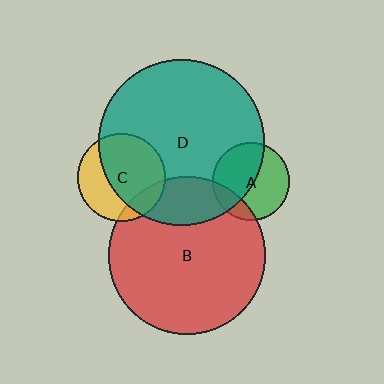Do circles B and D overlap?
Yes.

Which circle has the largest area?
Circle D (teal).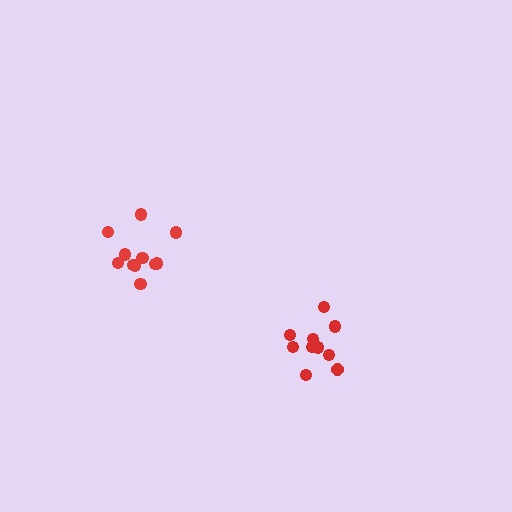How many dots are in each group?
Group 1: 10 dots, Group 2: 11 dots (21 total).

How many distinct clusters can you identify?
There are 2 distinct clusters.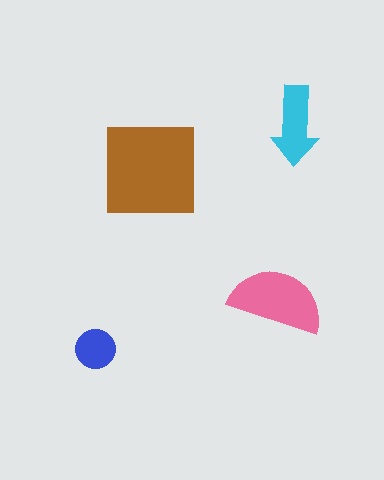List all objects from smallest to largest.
The blue circle, the cyan arrow, the pink semicircle, the brown square.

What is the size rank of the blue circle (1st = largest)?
4th.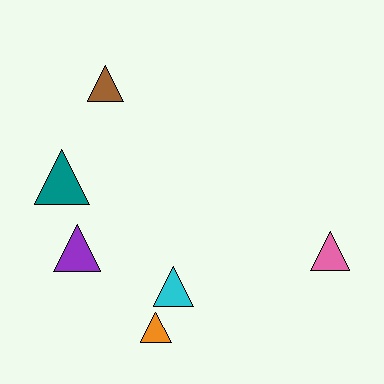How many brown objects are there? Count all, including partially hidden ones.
There is 1 brown object.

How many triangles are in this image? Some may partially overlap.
There are 6 triangles.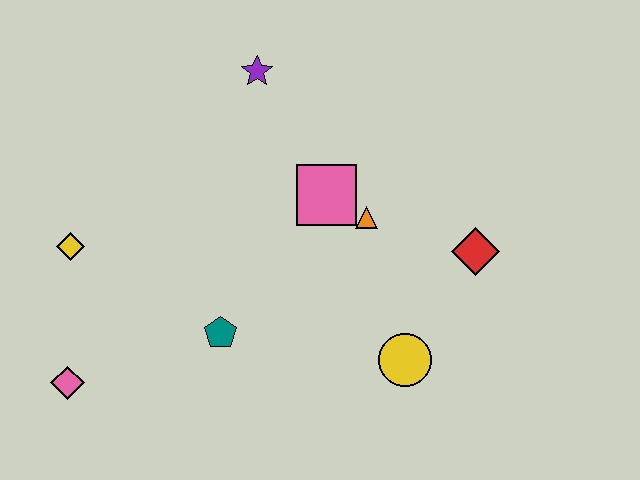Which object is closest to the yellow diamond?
The pink diamond is closest to the yellow diamond.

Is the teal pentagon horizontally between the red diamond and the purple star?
No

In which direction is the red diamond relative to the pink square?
The red diamond is to the right of the pink square.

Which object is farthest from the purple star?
The pink diamond is farthest from the purple star.